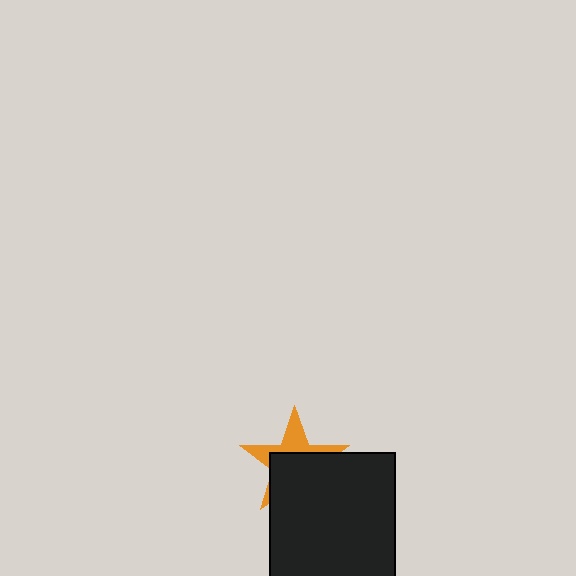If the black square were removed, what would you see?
You would see the complete orange star.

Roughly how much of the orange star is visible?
A small part of it is visible (roughly 38%).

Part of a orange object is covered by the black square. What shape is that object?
It is a star.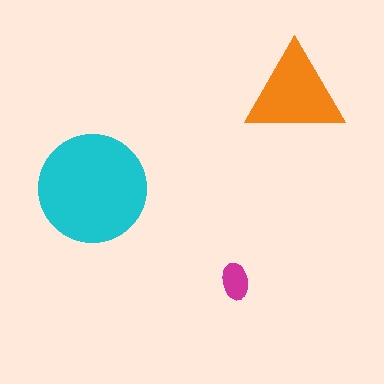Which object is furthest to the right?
The orange triangle is rightmost.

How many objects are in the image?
There are 3 objects in the image.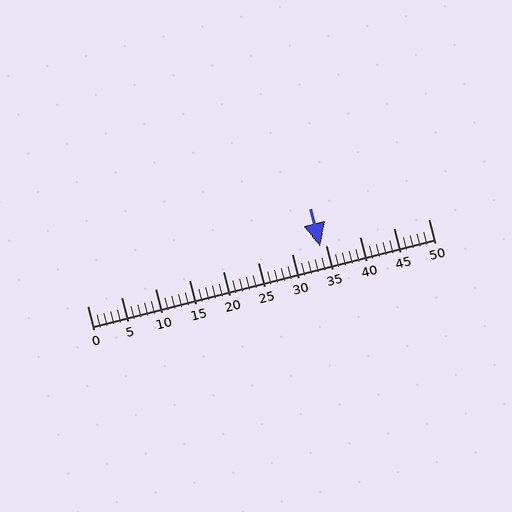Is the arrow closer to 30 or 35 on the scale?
The arrow is closer to 35.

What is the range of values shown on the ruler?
The ruler shows values from 0 to 50.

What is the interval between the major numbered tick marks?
The major tick marks are spaced 5 units apart.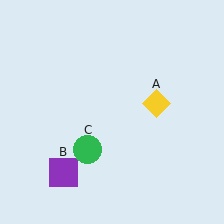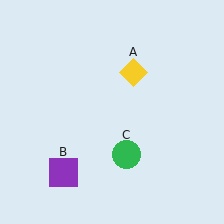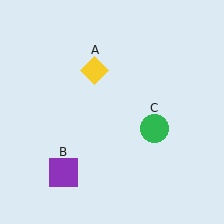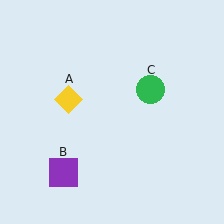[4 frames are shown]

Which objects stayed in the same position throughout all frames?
Purple square (object B) remained stationary.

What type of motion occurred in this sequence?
The yellow diamond (object A), green circle (object C) rotated counterclockwise around the center of the scene.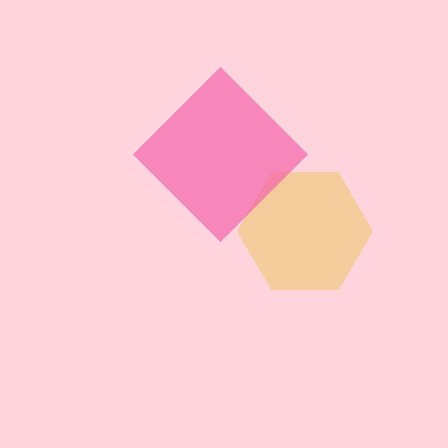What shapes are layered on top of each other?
The layered shapes are: a yellow hexagon, a pink diamond.